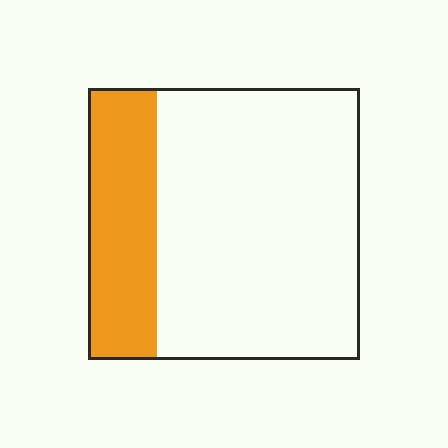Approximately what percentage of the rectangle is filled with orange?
Approximately 25%.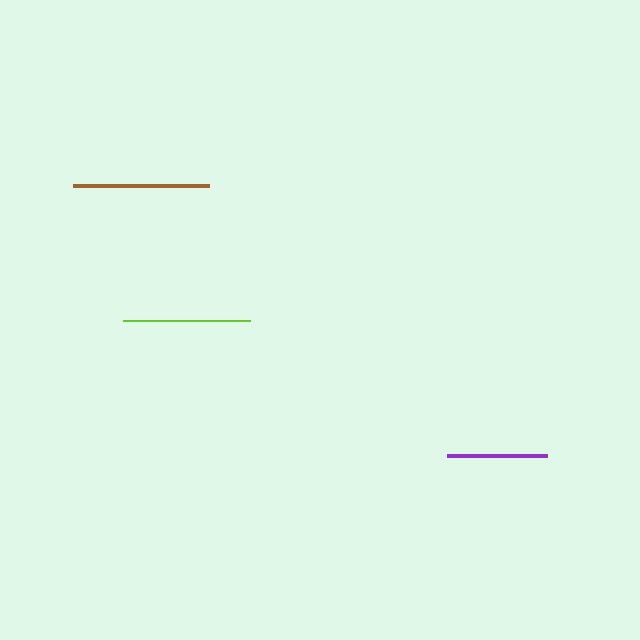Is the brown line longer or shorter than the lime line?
The brown line is longer than the lime line.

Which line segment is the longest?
The brown line is the longest at approximately 137 pixels.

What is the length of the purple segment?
The purple segment is approximately 100 pixels long.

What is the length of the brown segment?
The brown segment is approximately 137 pixels long.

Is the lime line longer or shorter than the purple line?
The lime line is longer than the purple line.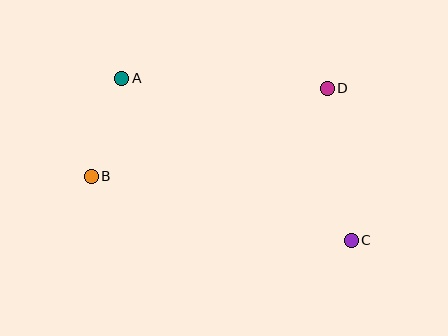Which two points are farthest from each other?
Points A and C are farthest from each other.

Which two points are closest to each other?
Points A and B are closest to each other.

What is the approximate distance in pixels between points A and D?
The distance between A and D is approximately 205 pixels.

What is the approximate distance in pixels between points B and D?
The distance between B and D is approximately 252 pixels.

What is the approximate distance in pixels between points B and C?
The distance between B and C is approximately 268 pixels.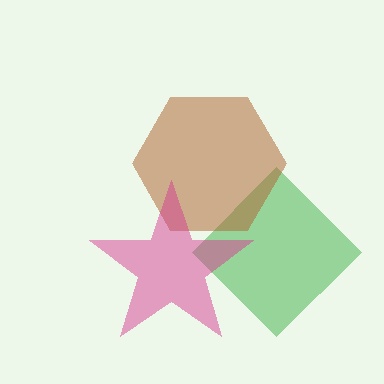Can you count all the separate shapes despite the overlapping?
Yes, there are 3 separate shapes.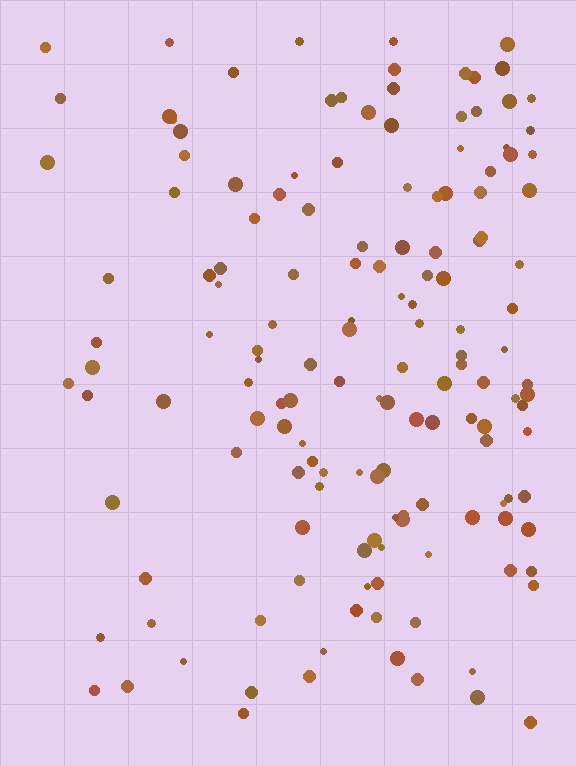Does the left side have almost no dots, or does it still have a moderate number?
Still a moderate number, just noticeably fewer than the right.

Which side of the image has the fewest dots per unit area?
The left.